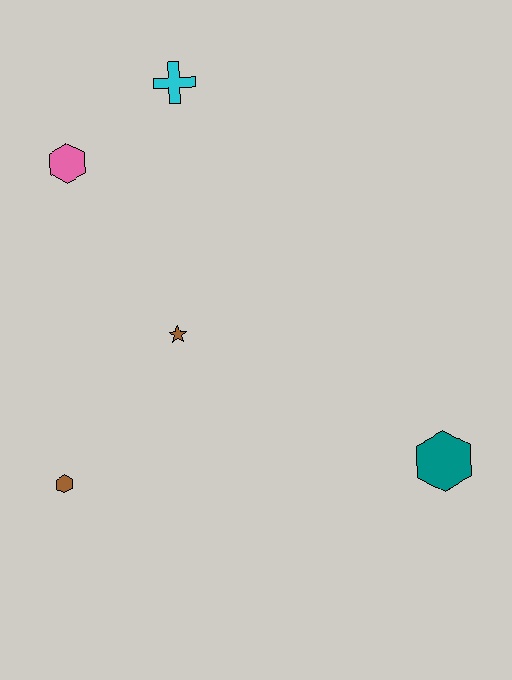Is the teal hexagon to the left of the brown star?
No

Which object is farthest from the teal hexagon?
The pink hexagon is farthest from the teal hexagon.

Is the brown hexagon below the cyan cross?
Yes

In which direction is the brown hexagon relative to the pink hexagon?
The brown hexagon is below the pink hexagon.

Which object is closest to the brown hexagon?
The brown star is closest to the brown hexagon.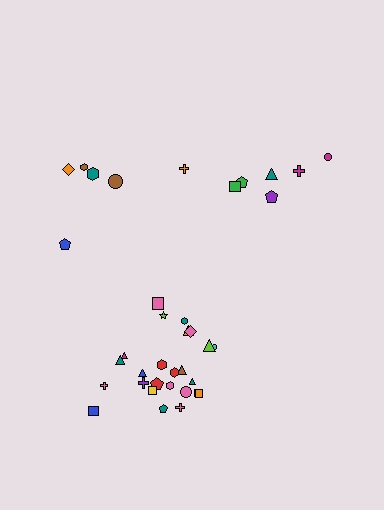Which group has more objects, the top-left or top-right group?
The top-right group.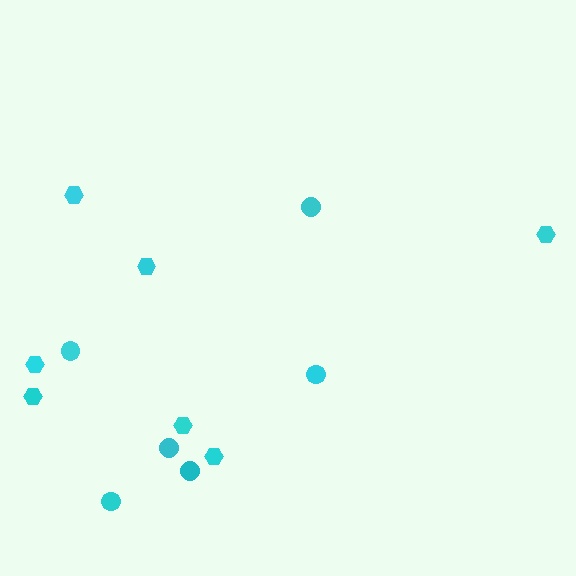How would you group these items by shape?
There are 2 groups: one group of hexagons (7) and one group of circles (6).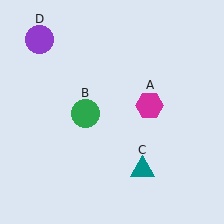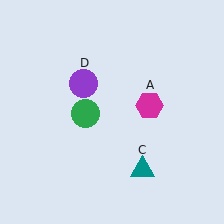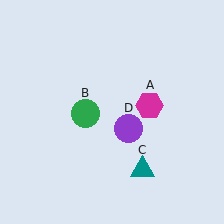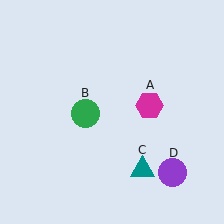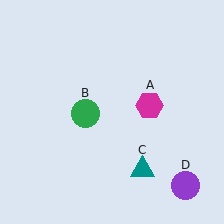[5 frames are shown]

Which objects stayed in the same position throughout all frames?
Magenta hexagon (object A) and green circle (object B) and teal triangle (object C) remained stationary.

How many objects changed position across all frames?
1 object changed position: purple circle (object D).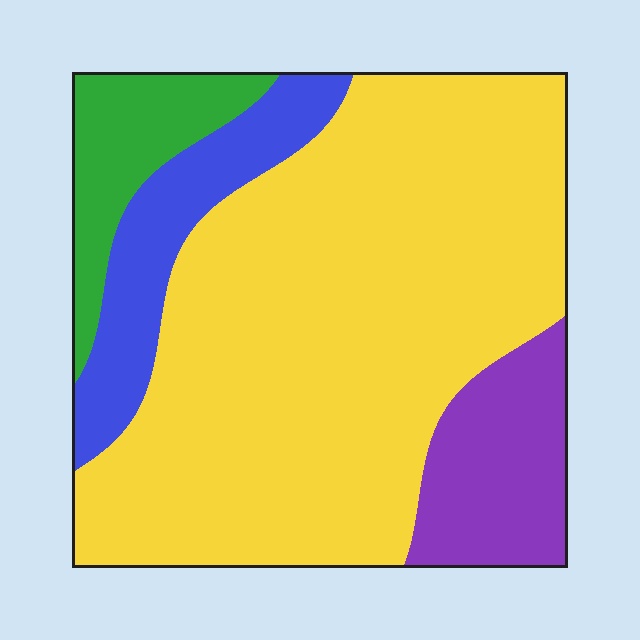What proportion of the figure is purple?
Purple covers roughly 10% of the figure.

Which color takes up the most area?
Yellow, at roughly 65%.